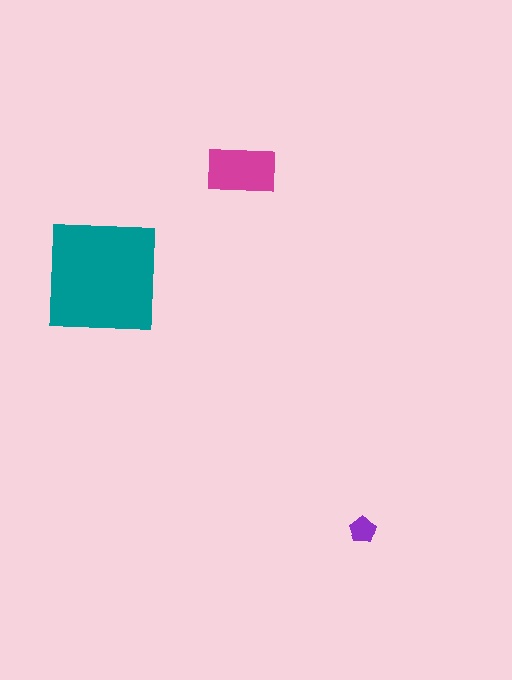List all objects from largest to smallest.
The teal square, the magenta rectangle, the purple pentagon.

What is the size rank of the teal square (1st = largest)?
1st.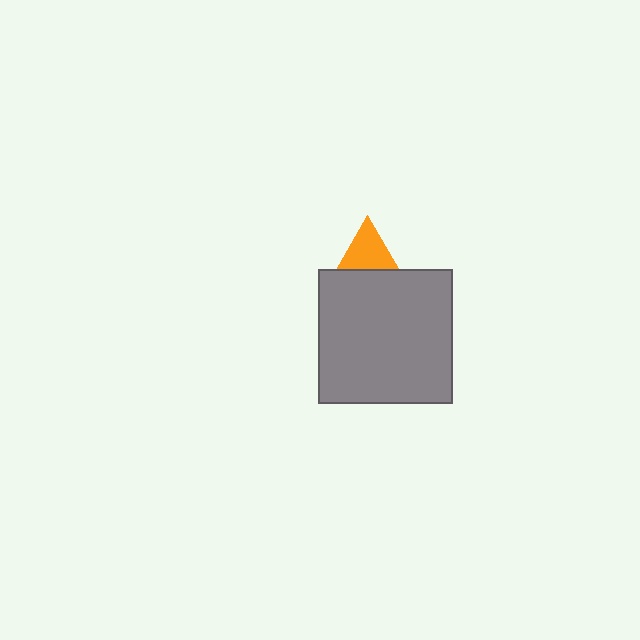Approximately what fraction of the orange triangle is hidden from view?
Roughly 58% of the orange triangle is hidden behind the gray square.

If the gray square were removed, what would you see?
You would see the complete orange triangle.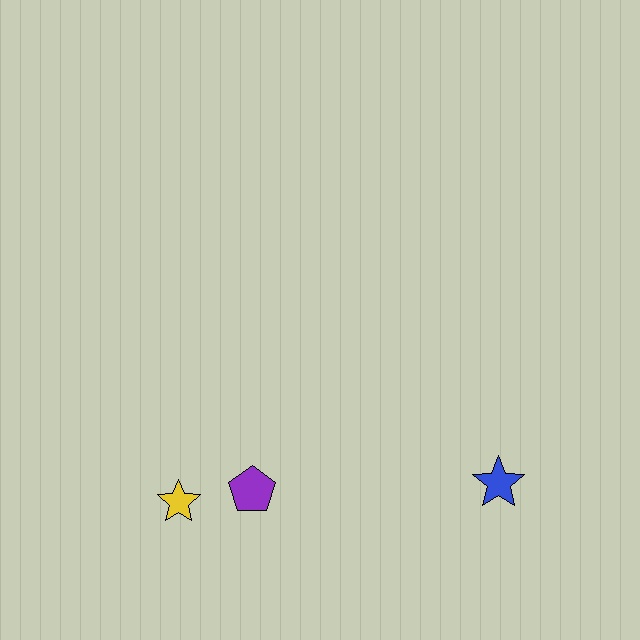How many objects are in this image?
There are 3 objects.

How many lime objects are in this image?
There are no lime objects.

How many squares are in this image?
There are no squares.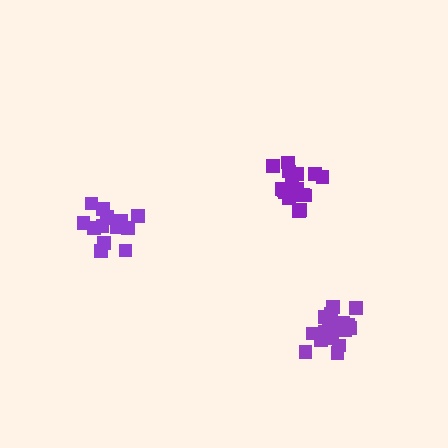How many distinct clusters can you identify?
There are 3 distinct clusters.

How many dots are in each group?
Group 1: 18 dots, Group 2: 15 dots, Group 3: 19 dots (52 total).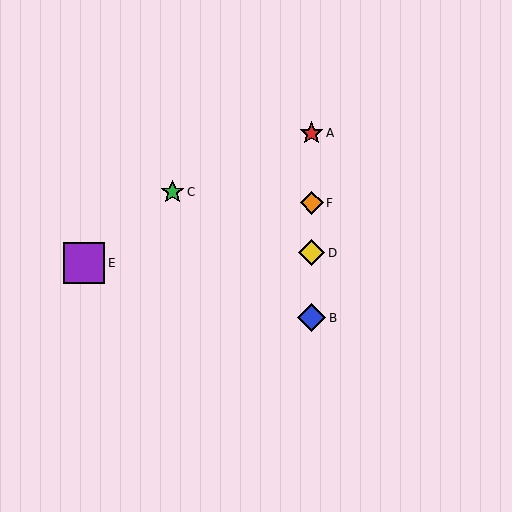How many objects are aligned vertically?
4 objects (A, B, D, F) are aligned vertically.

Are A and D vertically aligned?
Yes, both are at x≈312.